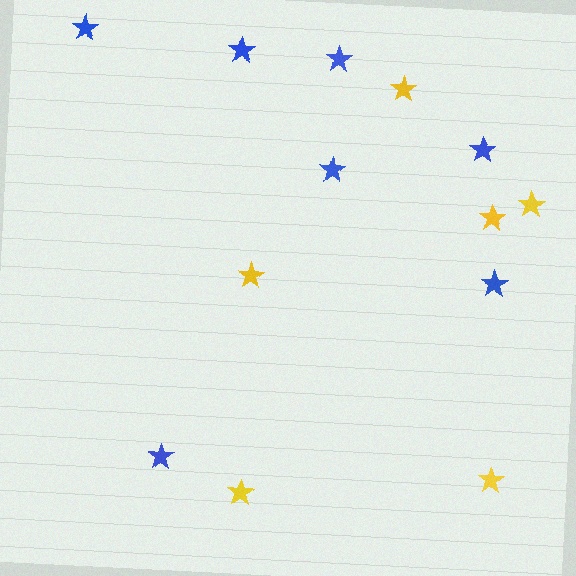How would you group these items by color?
There are 2 groups: one group of yellow stars (6) and one group of blue stars (7).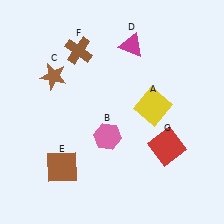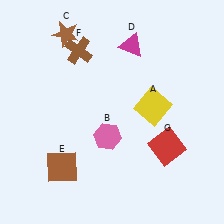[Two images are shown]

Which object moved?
The brown star (C) moved up.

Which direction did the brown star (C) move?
The brown star (C) moved up.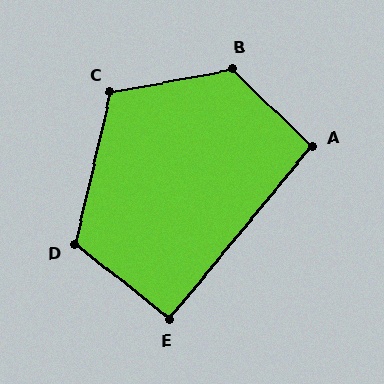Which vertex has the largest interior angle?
B, at approximately 126 degrees.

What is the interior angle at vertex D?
Approximately 115 degrees (obtuse).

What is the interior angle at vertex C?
Approximately 114 degrees (obtuse).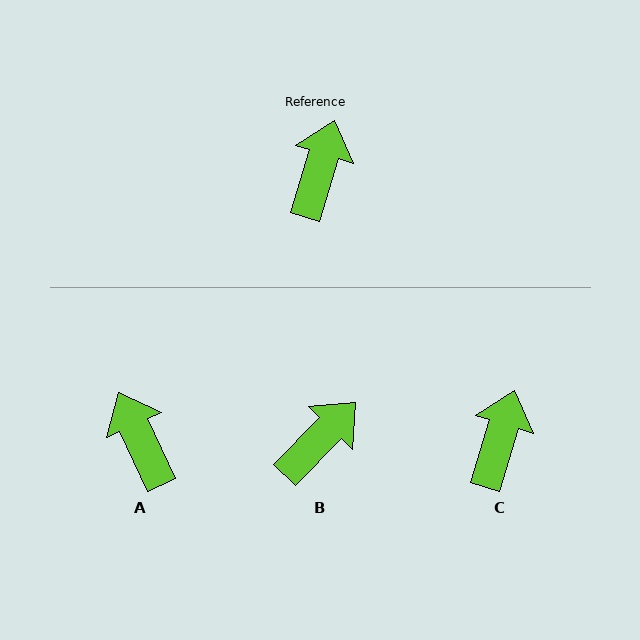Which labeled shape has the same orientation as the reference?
C.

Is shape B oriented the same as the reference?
No, it is off by about 27 degrees.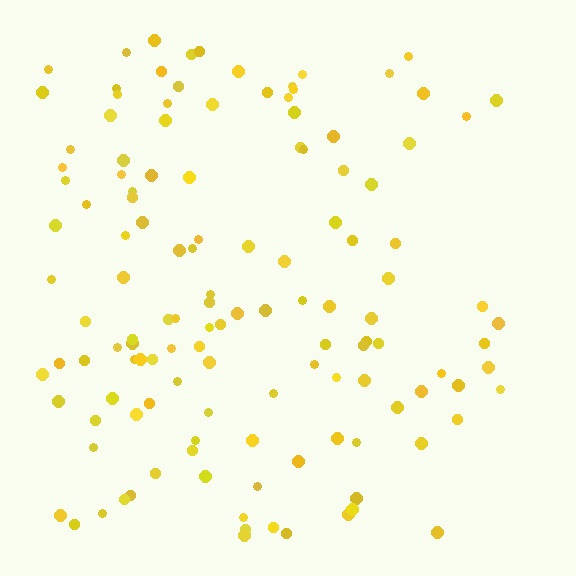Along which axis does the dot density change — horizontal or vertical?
Horizontal.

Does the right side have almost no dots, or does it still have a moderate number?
Still a moderate number, just noticeably fewer than the left.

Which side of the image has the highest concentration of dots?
The left.